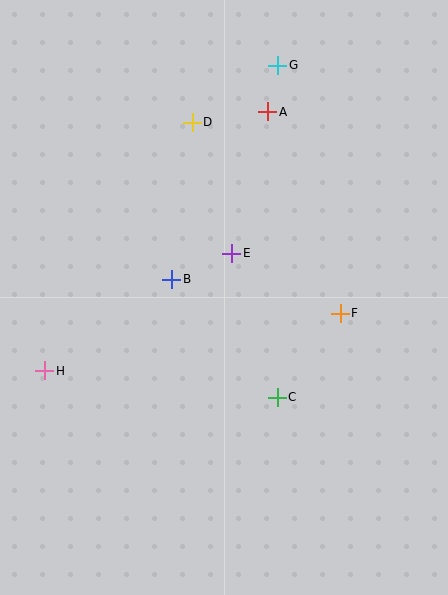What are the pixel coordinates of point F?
Point F is at (340, 313).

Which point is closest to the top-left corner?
Point D is closest to the top-left corner.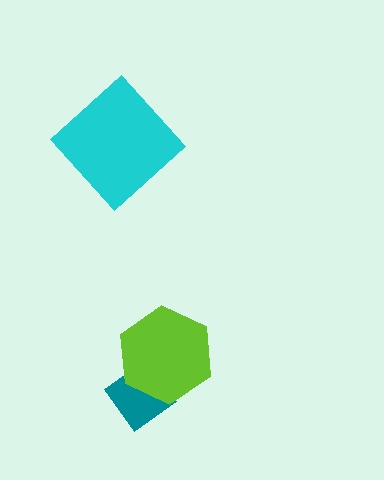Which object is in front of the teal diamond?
The lime hexagon is in front of the teal diamond.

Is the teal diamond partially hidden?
Yes, it is partially covered by another shape.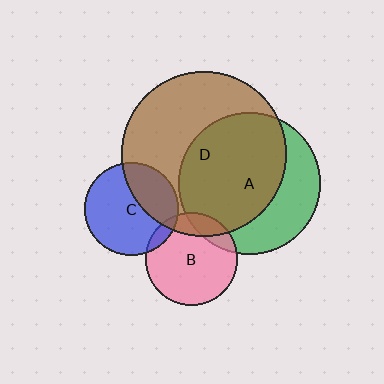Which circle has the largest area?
Circle D (brown).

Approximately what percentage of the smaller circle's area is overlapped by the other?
Approximately 5%.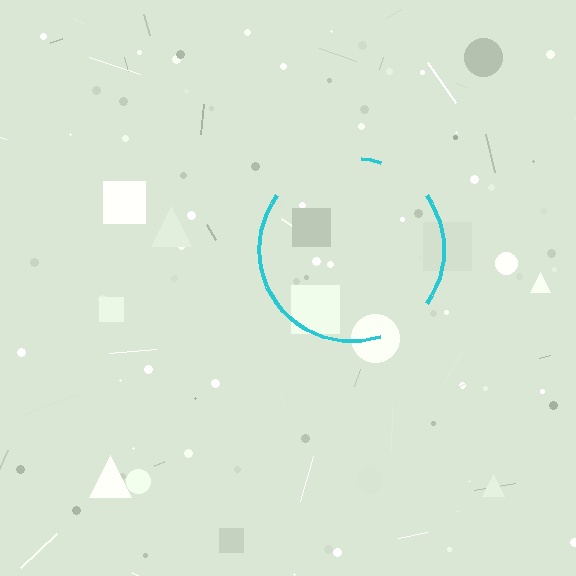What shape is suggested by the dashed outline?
The dashed outline suggests a circle.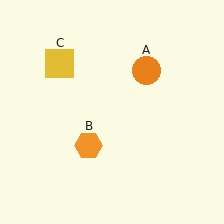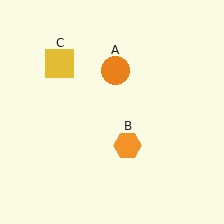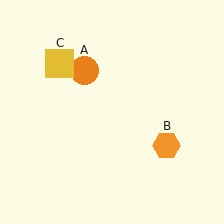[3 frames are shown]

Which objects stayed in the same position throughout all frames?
Yellow square (object C) remained stationary.